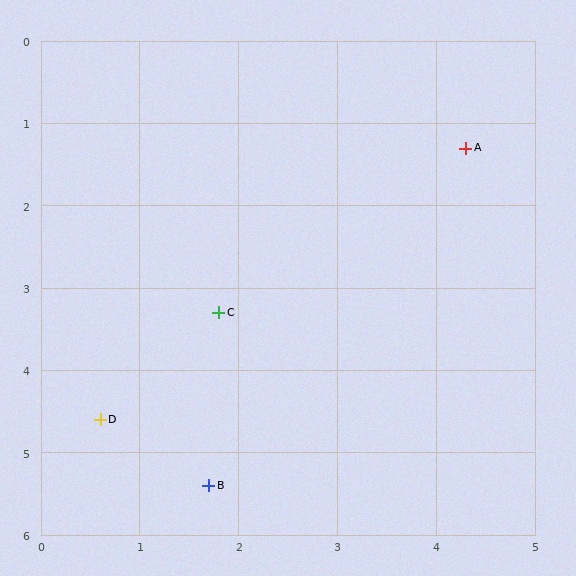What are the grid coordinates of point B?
Point B is at approximately (1.7, 5.4).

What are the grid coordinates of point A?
Point A is at approximately (4.3, 1.3).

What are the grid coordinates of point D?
Point D is at approximately (0.6, 4.6).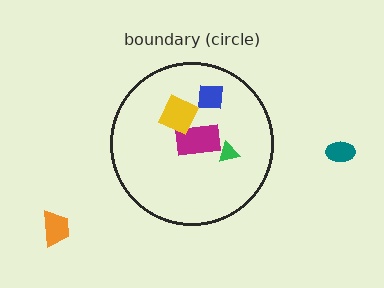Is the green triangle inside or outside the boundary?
Inside.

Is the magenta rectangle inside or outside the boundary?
Inside.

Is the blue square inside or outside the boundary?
Inside.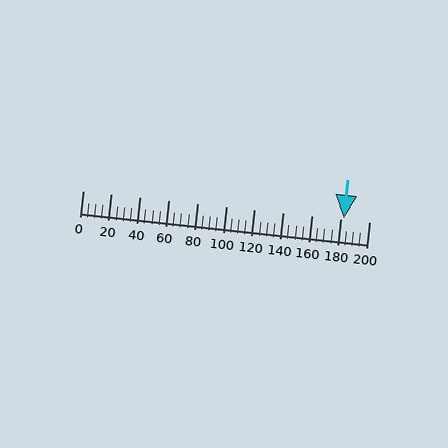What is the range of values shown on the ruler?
The ruler shows values from 0 to 200.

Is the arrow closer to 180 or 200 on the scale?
The arrow is closer to 180.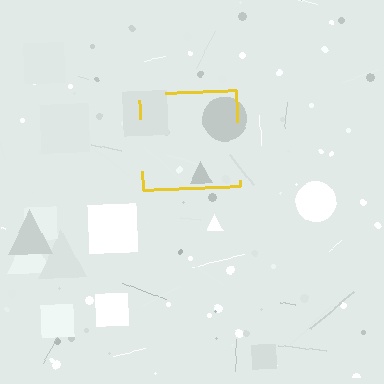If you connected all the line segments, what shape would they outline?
They would outline a square.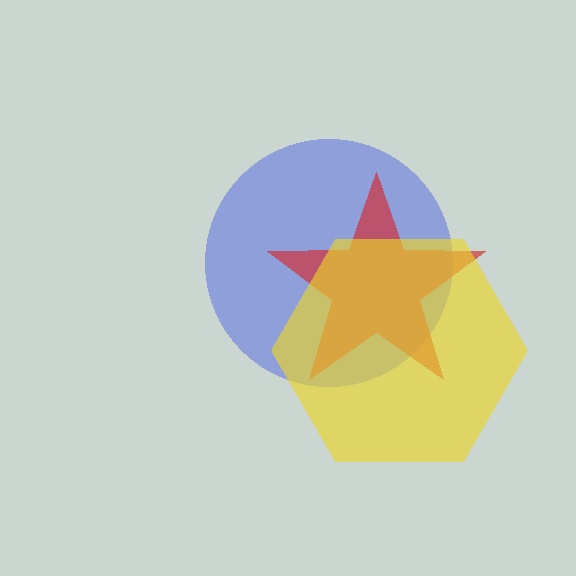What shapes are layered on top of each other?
The layered shapes are: a blue circle, a red star, a yellow hexagon.